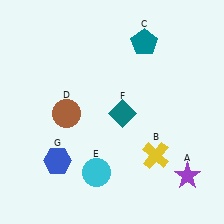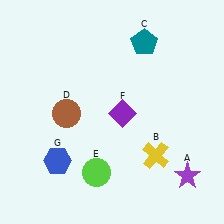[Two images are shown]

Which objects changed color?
E changed from cyan to lime. F changed from teal to purple.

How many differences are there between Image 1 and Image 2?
There are 2 differences between the two images.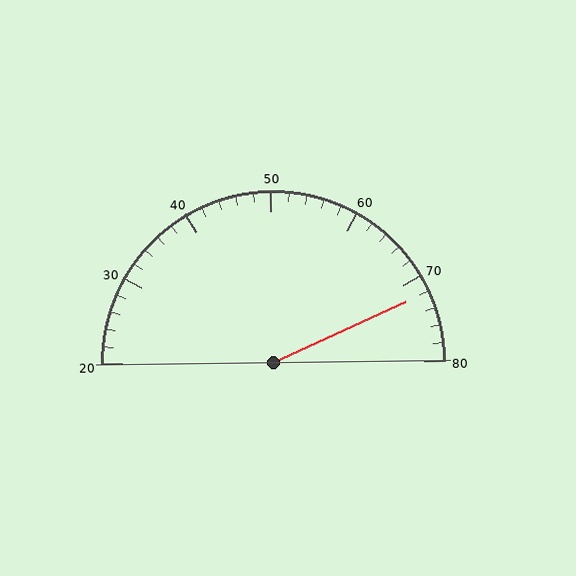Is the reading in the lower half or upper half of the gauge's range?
The reading is in the upper half of the range (20 to 80).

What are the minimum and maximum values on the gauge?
The gauge ranges from 20 to 80.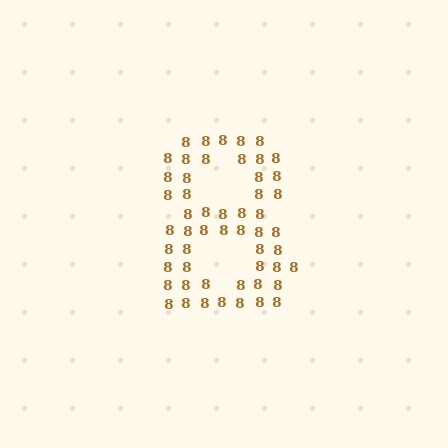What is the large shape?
The large shape is the digit 8.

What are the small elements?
The small elements are digit 8's.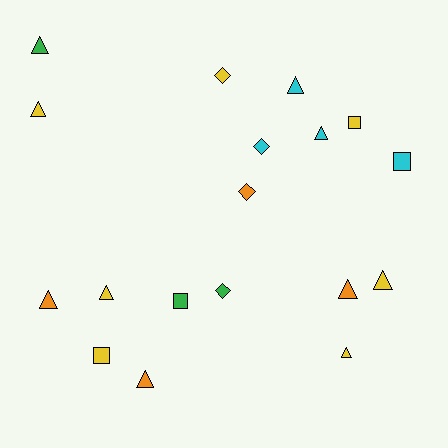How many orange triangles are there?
There are 3 orange triangles.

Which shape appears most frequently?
Triangle, with 10 objects.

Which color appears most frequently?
Yellow, with 7 objects.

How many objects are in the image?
There are 18 objects.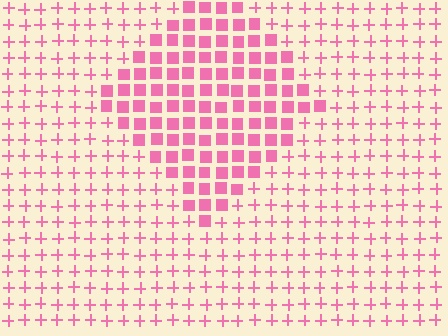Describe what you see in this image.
The image is filled with small pink elements arranged in a uniform grid. A diamond-shaped region contains squares, while the surrounding area contains plus signs. The boundary is defined purely by the change in element shape.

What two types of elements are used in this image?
The image uses squares inside the diamond region and plus signs outside it.